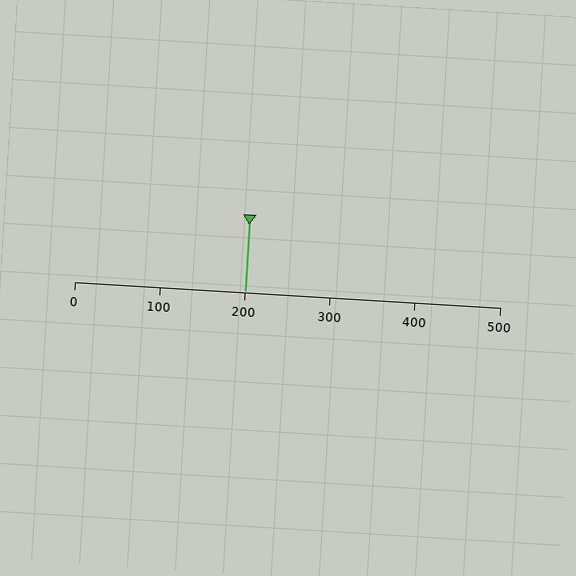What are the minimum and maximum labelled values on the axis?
The axis runs from 0 to 500.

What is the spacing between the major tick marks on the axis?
The major ticks are spaced 100 apart.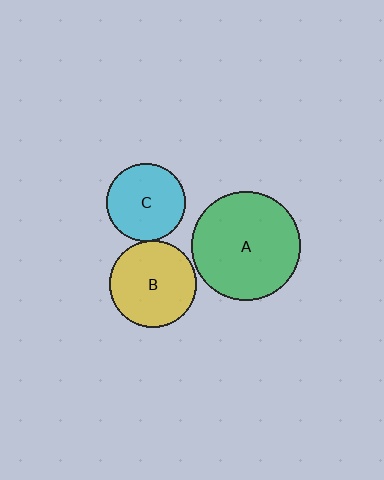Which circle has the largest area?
Circle A (green).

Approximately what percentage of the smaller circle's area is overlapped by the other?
Approximately 5%.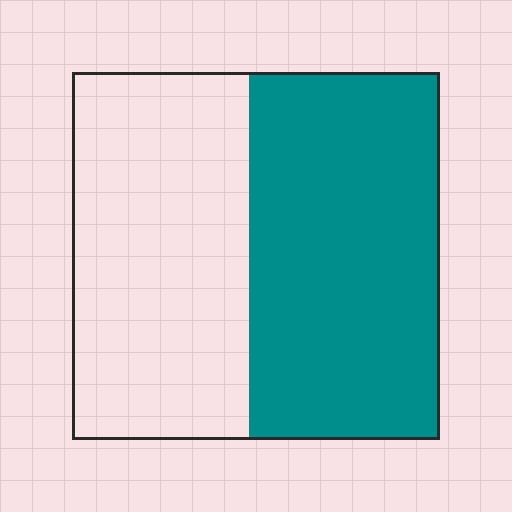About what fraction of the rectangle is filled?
About one half (1/2).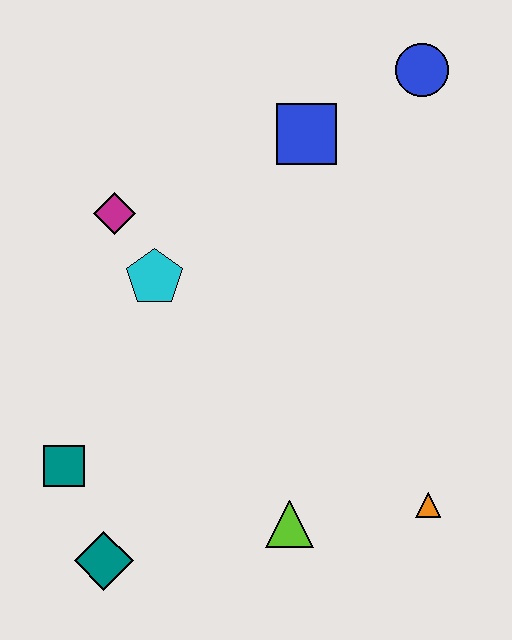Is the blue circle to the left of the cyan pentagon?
No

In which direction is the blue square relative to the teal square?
The blue square is above the teal square.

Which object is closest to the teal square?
The teal diamond is closest to the teal square.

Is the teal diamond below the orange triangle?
Yes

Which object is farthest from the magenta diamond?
The orange triangle is farthest from the magenta diamond.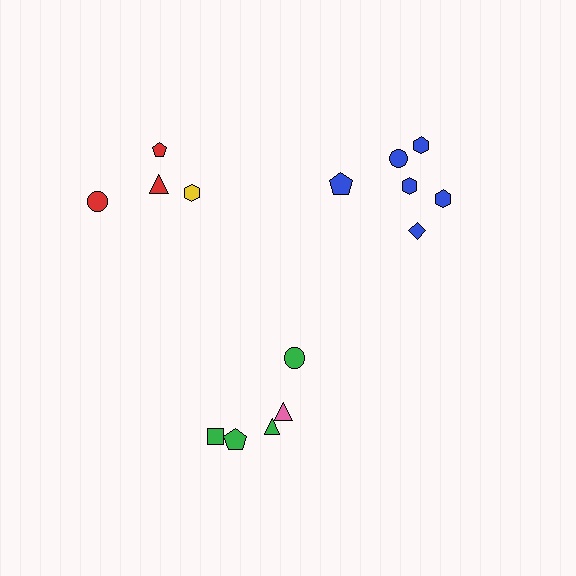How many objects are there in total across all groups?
There are 15 objects.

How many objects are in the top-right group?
There are 6 objects.